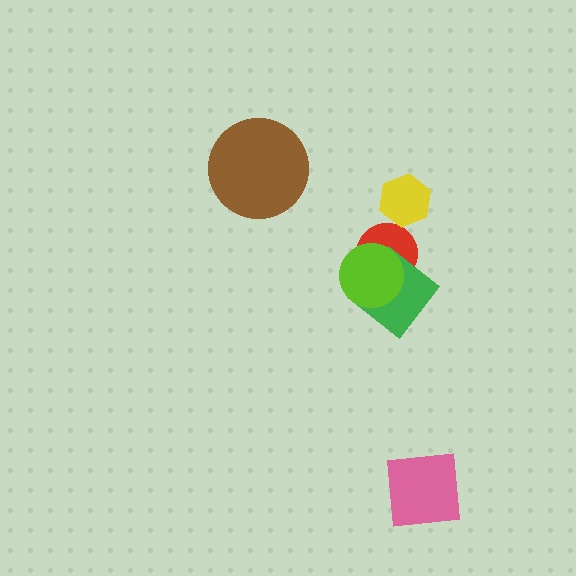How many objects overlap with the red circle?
2 objects overlap with the red circle.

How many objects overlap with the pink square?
0 objects overlap with the pink square.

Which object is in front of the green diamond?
The lime circle is in front of the green diamond.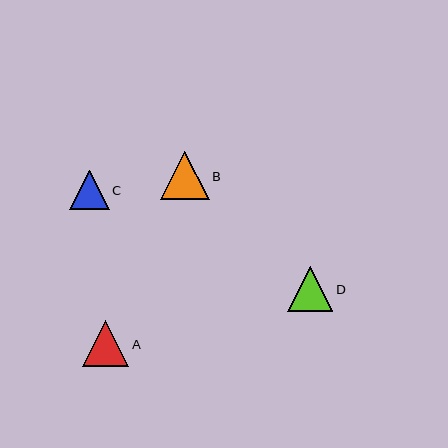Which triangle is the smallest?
Triangle C is the smallest with a size of approximately 39 pixels.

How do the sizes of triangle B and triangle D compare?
Triangle B and triangle D are approximately the same size.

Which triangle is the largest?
Triangle B is the largest with a size of approximately 48 pixels.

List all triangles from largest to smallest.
From largest to smallest: B, A, D, C.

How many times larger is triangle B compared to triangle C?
Triangle B is approximately 1.2 times the size of triangle C.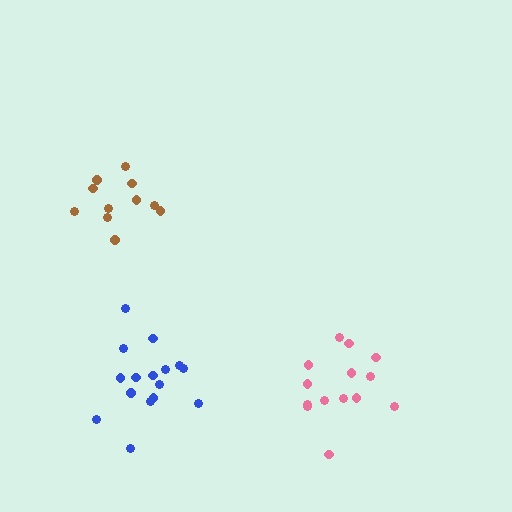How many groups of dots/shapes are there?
There are 3 groups.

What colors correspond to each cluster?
The clusters are colored: brown, pink, blue.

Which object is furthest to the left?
The brown cluster is leftmost.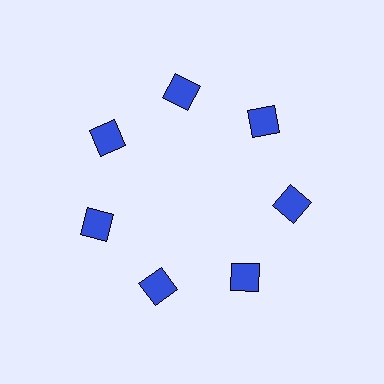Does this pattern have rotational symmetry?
Yes, this pattern has 7-fold rotational symmetry. It looks the same after rotating 51 degrees around the center.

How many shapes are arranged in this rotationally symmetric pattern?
There are 14 shapes, arranged in 7 groups of 2.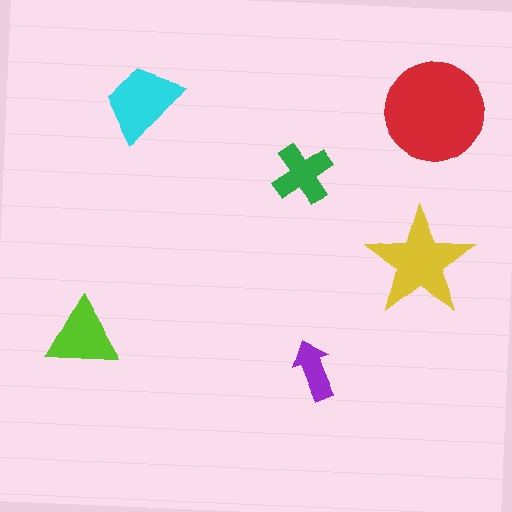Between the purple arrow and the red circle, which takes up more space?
The red circle.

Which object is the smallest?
The purple arrow.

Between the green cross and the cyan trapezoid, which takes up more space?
The cyan trapezoid.